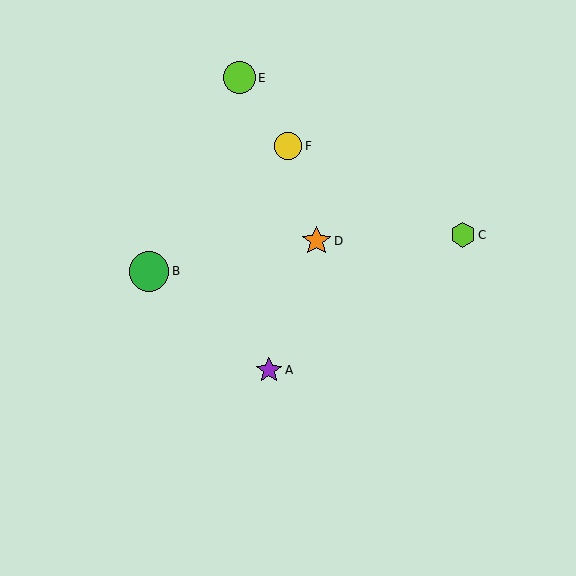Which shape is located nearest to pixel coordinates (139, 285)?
The green circle (labeled B) at (149, 271) is nearest to that location.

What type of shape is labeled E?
Shape E is a lime circle.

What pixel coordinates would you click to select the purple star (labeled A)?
Click at (269, 370) to select the purple star A.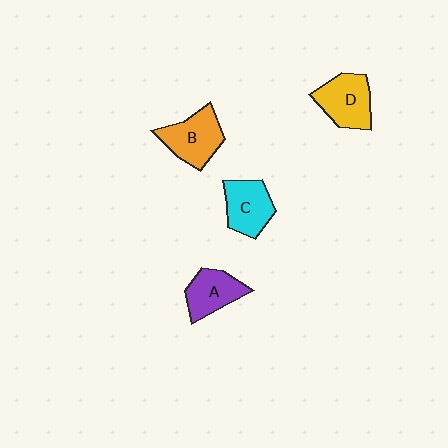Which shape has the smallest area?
Shape A (purple).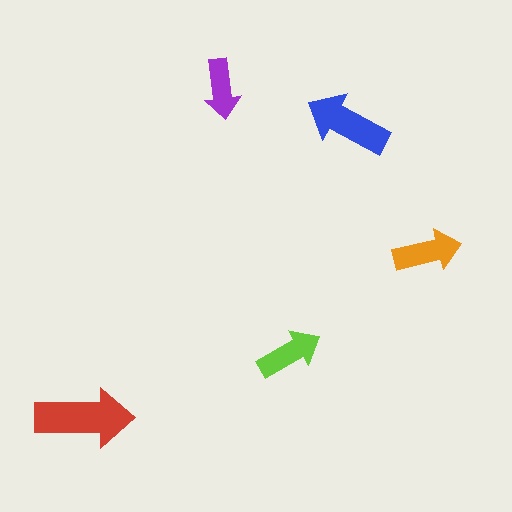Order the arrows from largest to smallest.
the red one, the blue one, the orange one, the lime one, the purple one.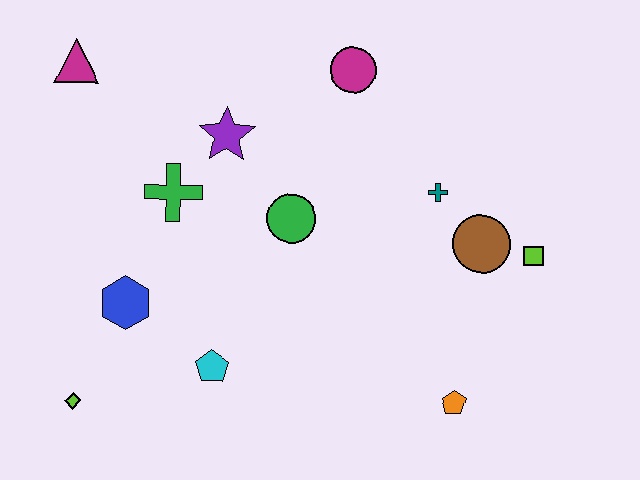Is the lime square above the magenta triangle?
No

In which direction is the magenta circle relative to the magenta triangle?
The magenta circle is to the right of the magenta triangle.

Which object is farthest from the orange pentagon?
The magenta triangle is farthest from the orange pentagon.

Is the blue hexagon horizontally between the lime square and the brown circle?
No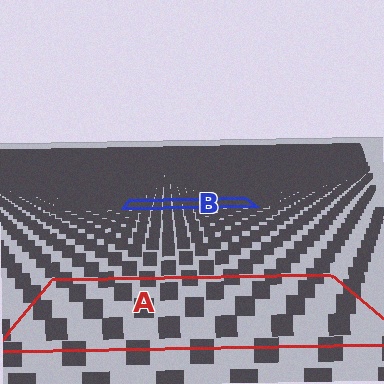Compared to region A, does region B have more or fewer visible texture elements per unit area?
Region B has more texture elements per unit area — they are packed more densely because it is farther away.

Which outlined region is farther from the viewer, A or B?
Region B is farther from the viewer — the texture elements inside it appear smaller and more densely packed.